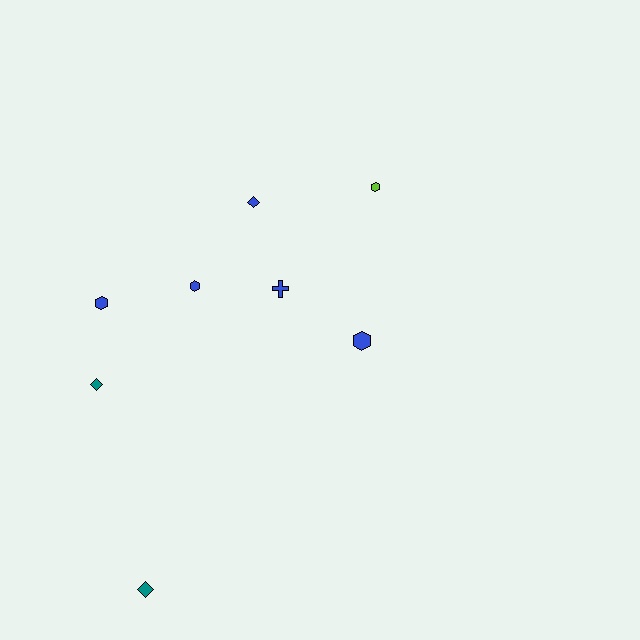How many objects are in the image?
There are 8 objects.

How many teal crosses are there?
There are no teal crosses.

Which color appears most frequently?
Blue, with 5 objects.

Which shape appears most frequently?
Hexagon, with 4 objects.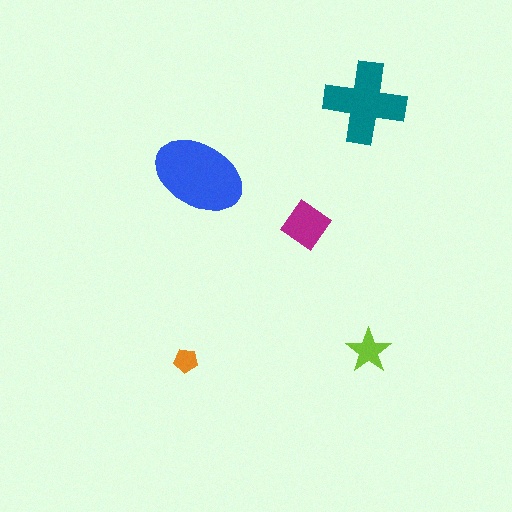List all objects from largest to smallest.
The blue ellipse, the teal cross, the magenta diamond, the lime star, the orange pentagon.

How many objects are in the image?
There are 5 objects in the image.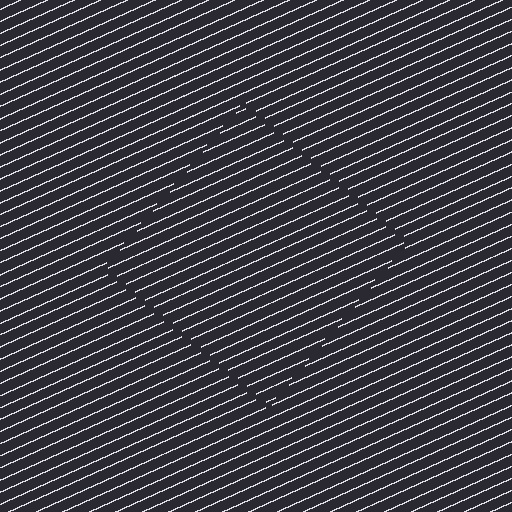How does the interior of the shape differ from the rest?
The interior of the shape contains the same grating, shifted by half a period — the contour is defined by the phase discontinuity where line-ends from the inner and outer gratings abut.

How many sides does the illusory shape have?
4 sides — the line-ends trace a square.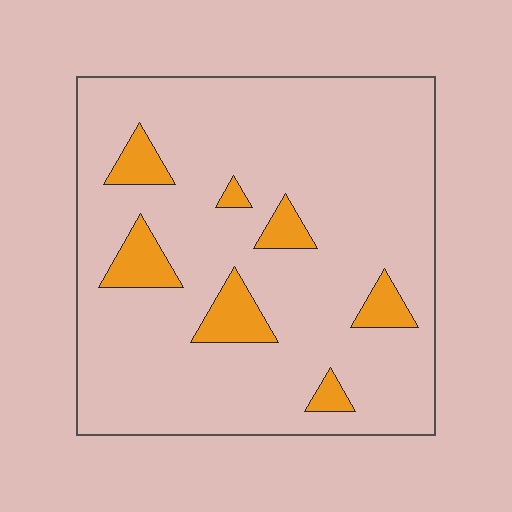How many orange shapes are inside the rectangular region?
7.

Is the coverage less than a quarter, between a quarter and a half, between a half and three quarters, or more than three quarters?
Less than a quarter.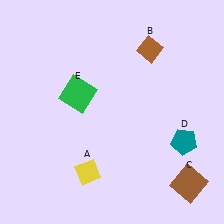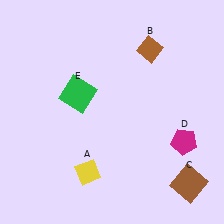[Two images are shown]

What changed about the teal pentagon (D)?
In Image 1, D is teal. In Image 2, it changed to magenta.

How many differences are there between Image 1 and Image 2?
There is 1 difference between the two images.